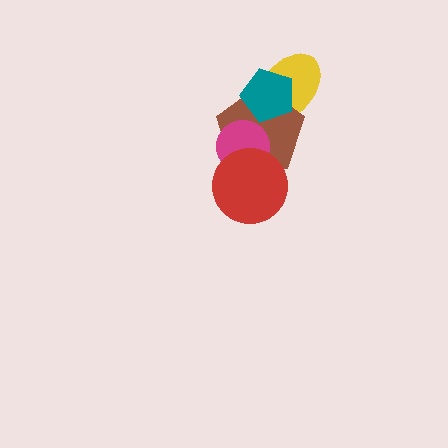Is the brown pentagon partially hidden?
Yes, it is partially covered by another shape.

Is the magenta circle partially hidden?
Yes, it is partially covered by another shape.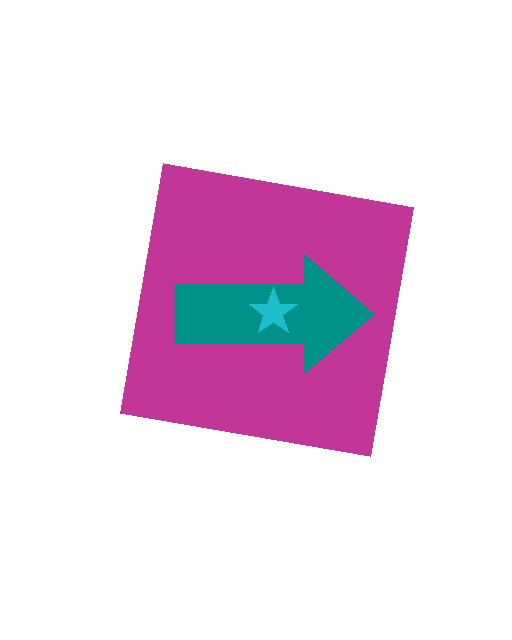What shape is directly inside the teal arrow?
The cyan star.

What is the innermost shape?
The cyan star.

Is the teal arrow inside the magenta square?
Yes.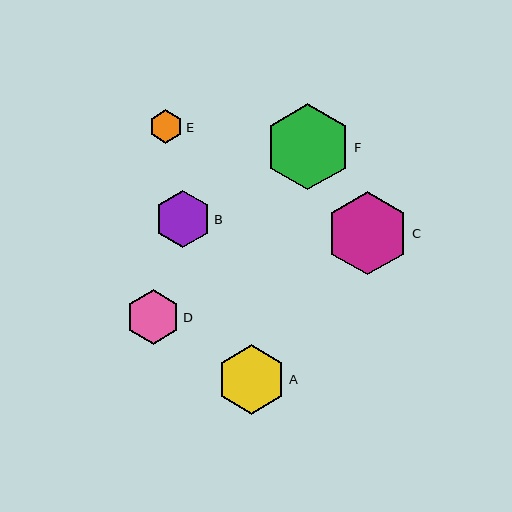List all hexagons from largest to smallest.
From largest to smallest: F, C, A, B, D, E.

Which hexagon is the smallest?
Hexagon E is the smallest with a size of approximately 34 pixels.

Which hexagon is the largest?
Hexagon F is the largest with a size of approximately 86 pixels.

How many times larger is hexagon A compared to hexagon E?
Hexagon A is approximately 2.1 times the size of hexagon E.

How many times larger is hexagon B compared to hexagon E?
Hexagon B is approximately 1.7 times the size of hexagon E.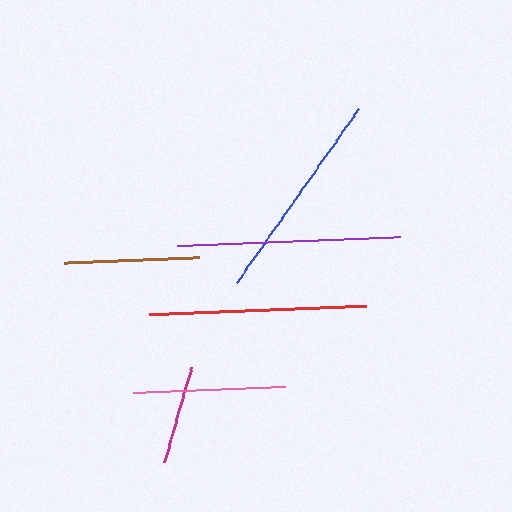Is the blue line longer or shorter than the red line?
The red line is longer than the blue line.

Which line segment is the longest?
The purple line is the longest at approximately 224 pixels.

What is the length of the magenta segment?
The magenta segment is approximately 100 pixels long.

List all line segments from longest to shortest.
From longest to shortest: purple, red, blue, pink, brown, magenta.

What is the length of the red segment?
The red segment is approximately 217 pixels long.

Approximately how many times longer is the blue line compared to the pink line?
The blue line is approximately 1.4 times the length of the pink line.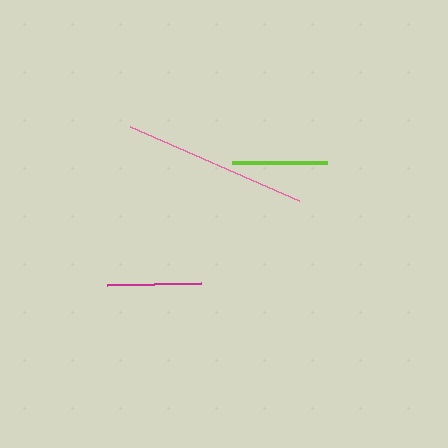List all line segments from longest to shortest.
From longest to shortest: pink, magenta, lime.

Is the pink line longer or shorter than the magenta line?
The pink line is longer than the magenta line.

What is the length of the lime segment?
The lime segment is approximately 95 pixels long.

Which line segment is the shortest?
The lime line is the shortest at approximately 95 pixels.